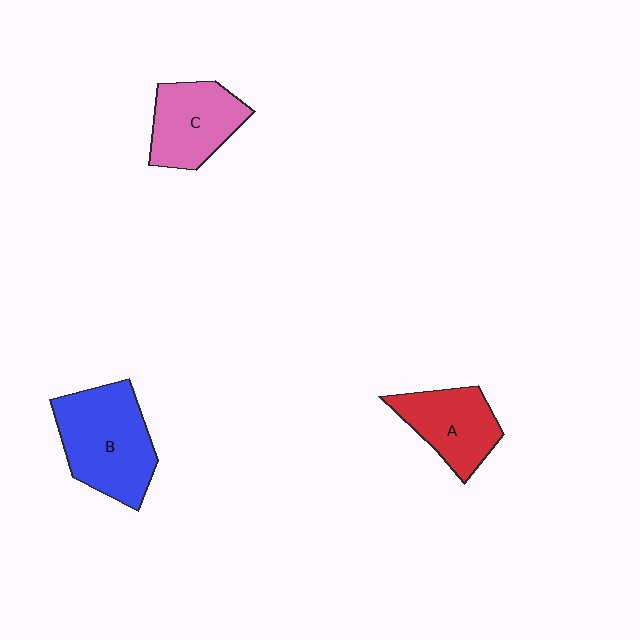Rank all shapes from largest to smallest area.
From largest to smallest: B (blue), C (pink), A (red).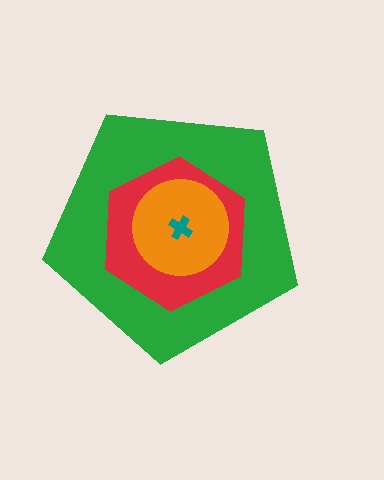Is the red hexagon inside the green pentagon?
Yes.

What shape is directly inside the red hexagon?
The orange circle.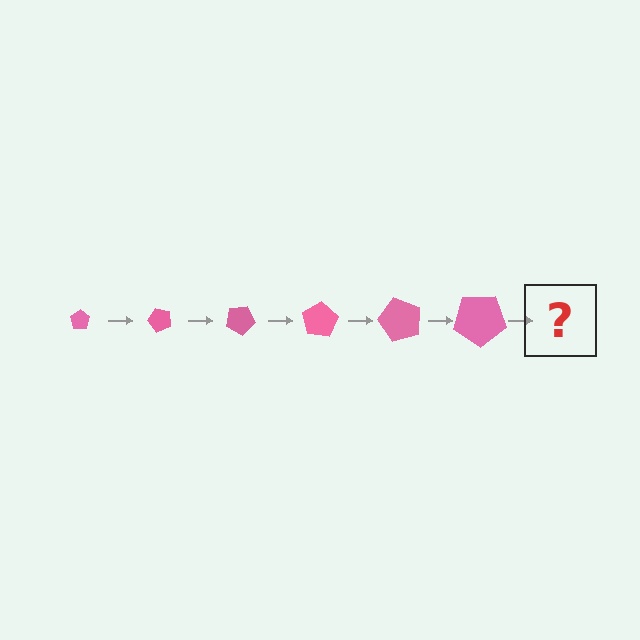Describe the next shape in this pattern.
It should be a pentagon, larger than the previous one and rotated 300 degrees from the start.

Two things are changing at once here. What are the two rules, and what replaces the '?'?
The two rules are that the pentagon grows larger each step and it rotates 50 degrees each step. The '?' should be a pentagon, larger than the previous one and rotated 300 degrees from the start.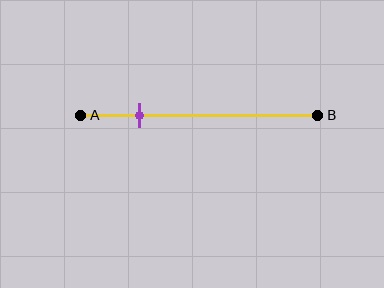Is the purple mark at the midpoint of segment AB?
No, the mark is at about 25% from A, not at the 50% midpoint.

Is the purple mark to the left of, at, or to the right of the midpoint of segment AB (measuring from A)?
The purple mark is to the left of the midpoint of segment AB.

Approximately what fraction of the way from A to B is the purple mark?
The purple mark is approximately 25% of the way from A to B.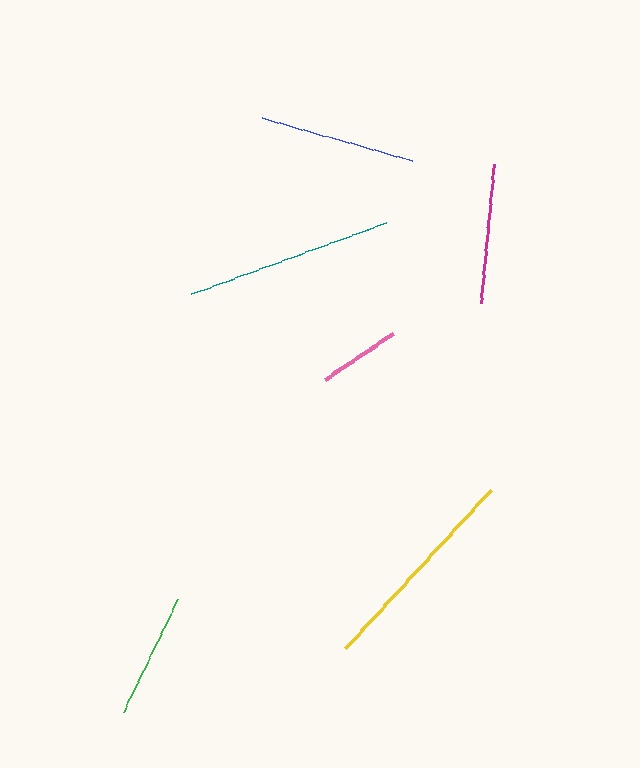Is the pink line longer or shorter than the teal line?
The teal line is longer than the pink line.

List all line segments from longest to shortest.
From longest to shortest: yellow, teal, blue, magenta, green, pink.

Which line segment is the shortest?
The pink line is the shortest at approximately 82 pixels.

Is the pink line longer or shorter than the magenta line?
The magenta line is longer than the pink line.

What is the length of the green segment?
The green segment is approximately 125 pixels long.